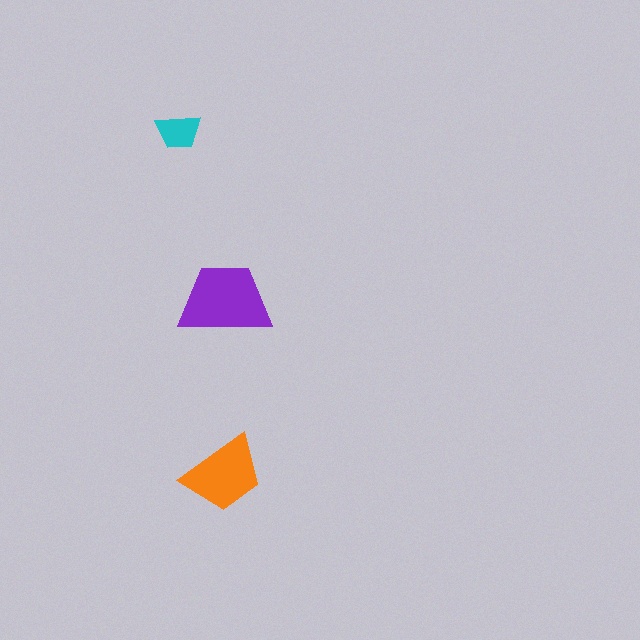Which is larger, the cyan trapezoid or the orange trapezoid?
The orange one.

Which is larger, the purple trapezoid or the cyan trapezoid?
The purple one.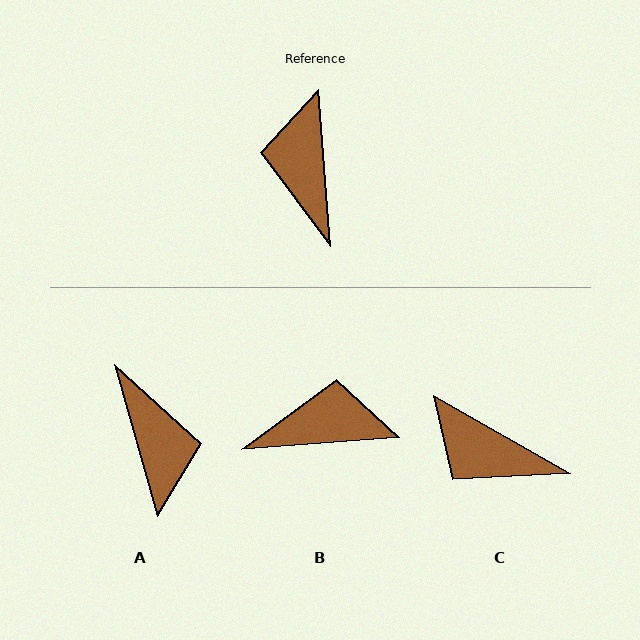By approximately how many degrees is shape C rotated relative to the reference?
Approximately 56 degrees counter-clockwise.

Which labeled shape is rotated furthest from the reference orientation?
A, about 169 degrees away.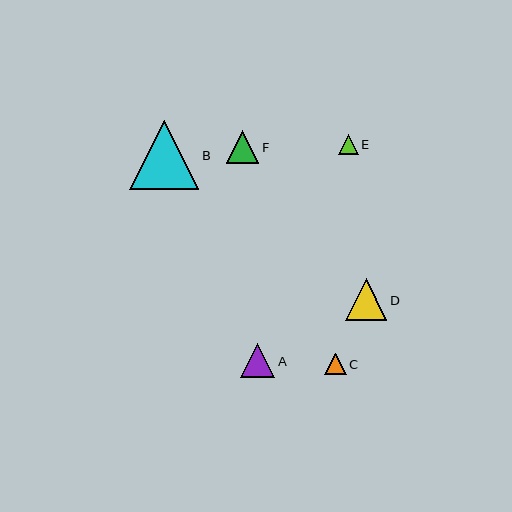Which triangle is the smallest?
Triangle E is the smallest with a size of approximately 20 pixels.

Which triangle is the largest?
Triangle B is the largest with a size of approximately 69 pixels.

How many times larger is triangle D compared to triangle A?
Triangle D is approximately 1.2 times the size of triangle A.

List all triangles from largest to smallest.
From largest to smallest: B, D, A, F, C, E.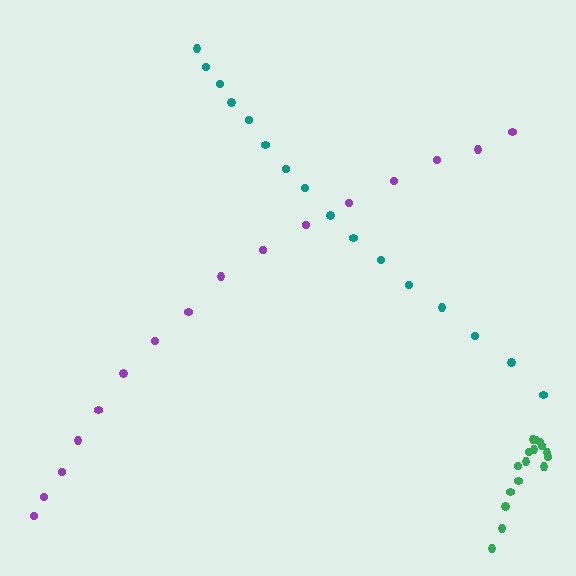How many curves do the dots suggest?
There are 3 distinct paths.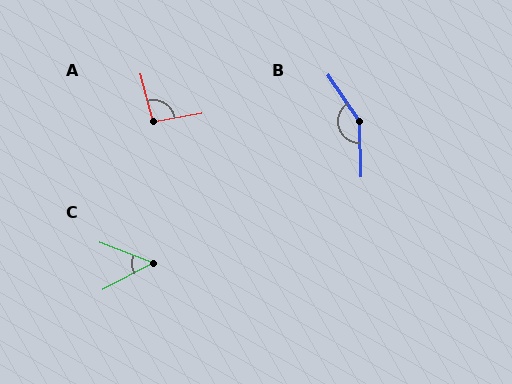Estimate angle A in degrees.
Approximately 95 degrees.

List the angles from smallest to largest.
C (49°), A (95°), B (147°).